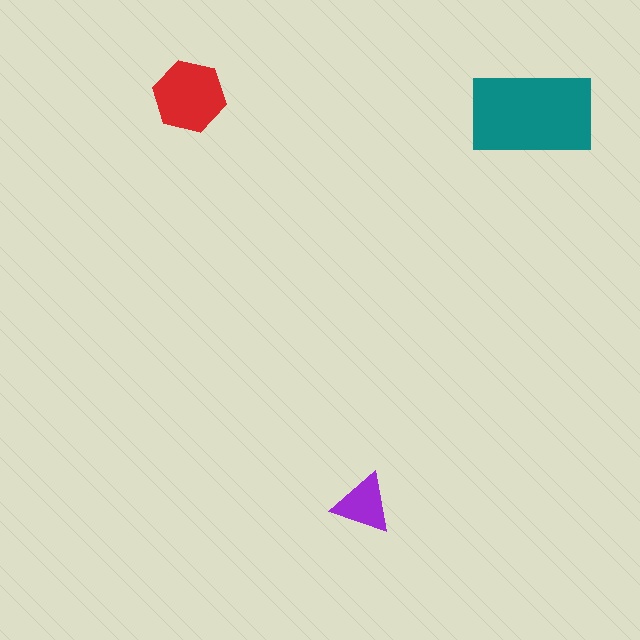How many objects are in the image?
There are 3 objects in the image.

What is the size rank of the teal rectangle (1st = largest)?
1st.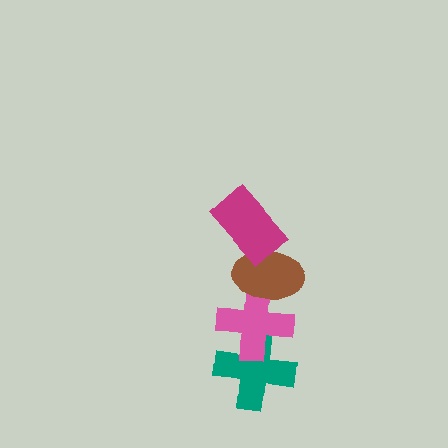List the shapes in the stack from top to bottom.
From top to bottom: the magenta rectangle, the brown ellipse, the pink cross, the teal cross.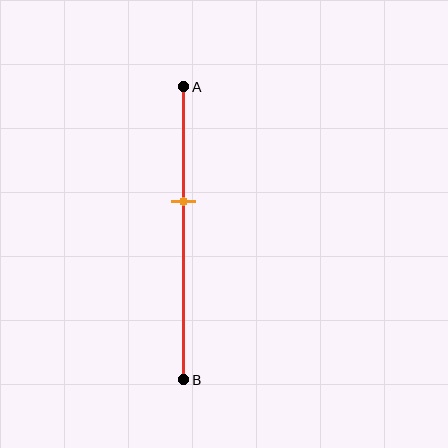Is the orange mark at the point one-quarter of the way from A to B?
No, the mark is at about 40% from A, not at the 25% one-quarter point.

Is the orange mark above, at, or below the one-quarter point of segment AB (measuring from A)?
The orange mark is below the one-quarter point of segment AB.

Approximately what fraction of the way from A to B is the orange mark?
The orange mark is approximately 40% of the way from A to B.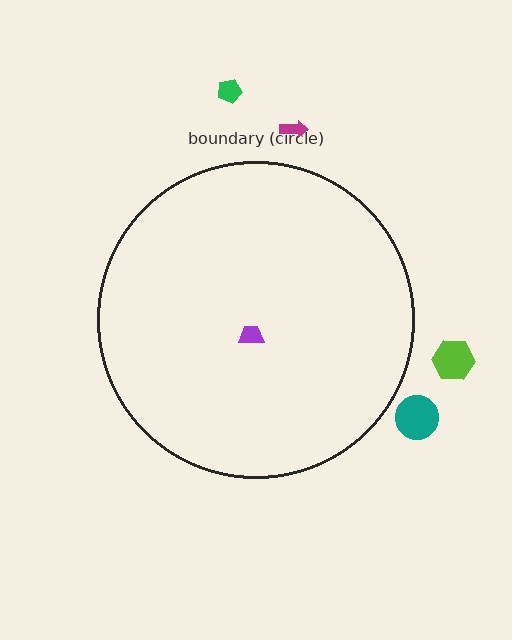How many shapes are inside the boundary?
1 inside, 4 outside.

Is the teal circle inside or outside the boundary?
Outside.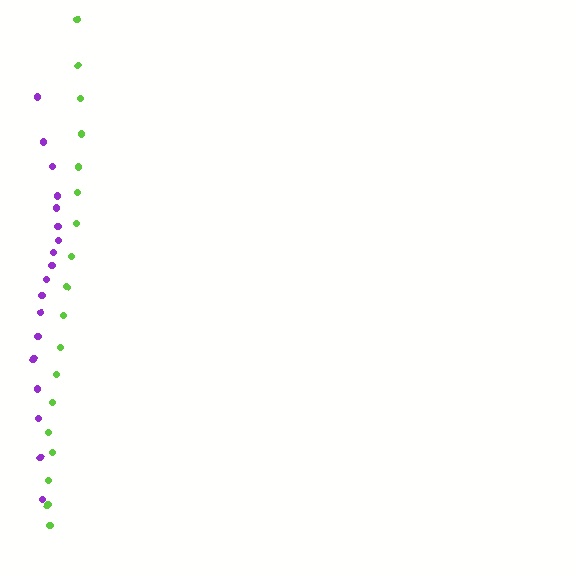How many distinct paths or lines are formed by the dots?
There are 2 distinct paths.